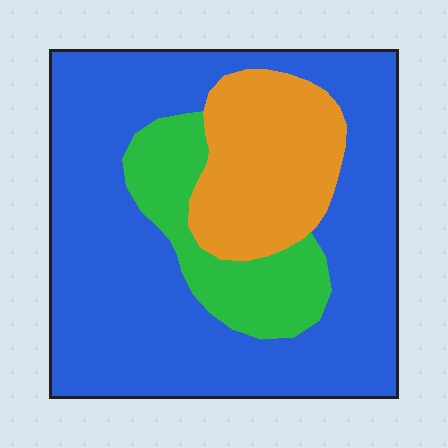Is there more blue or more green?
Blue.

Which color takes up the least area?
Green, at roughly 15%.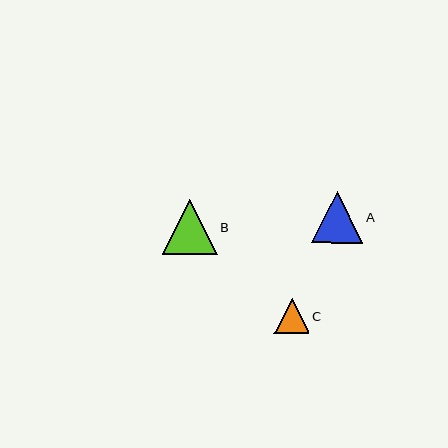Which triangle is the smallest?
Triangle C is the smallest with a size of approximately 35 pixels.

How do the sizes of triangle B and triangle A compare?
Triangle B and triangle A are approximately the same size.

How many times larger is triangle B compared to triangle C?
Triangle B is approximately 1.6 times the size of triangle C.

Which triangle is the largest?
Triangle B is the largest with a size of approximately 55 pixels.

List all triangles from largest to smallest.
From largest to smallest: B, A, C.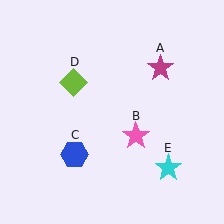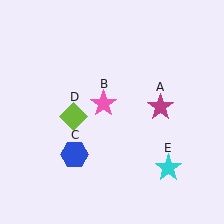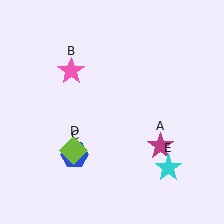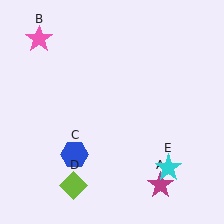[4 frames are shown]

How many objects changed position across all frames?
3 objects changed position: magenta star (object A), pink star (object B), lime diamond (object D).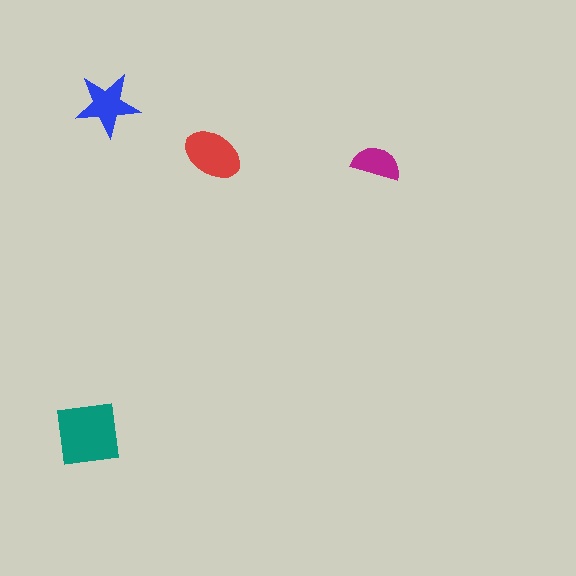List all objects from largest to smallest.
The teal square, the red ellipse, the blue star, the magenta semicircle.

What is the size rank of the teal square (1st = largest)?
1st.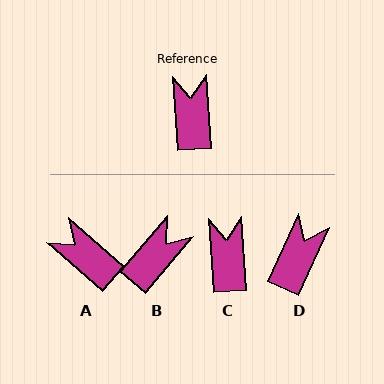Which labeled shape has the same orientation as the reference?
C.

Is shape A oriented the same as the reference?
No, it is off by about 45 degrees.